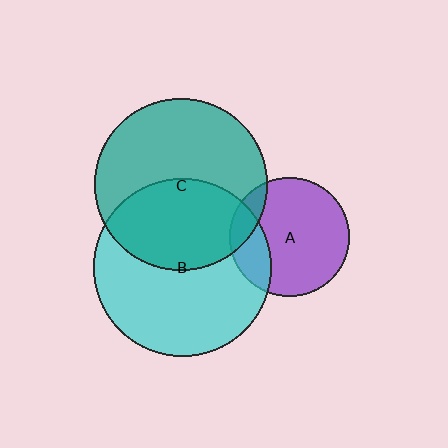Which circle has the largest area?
Circle B (cyan).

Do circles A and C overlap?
Yes.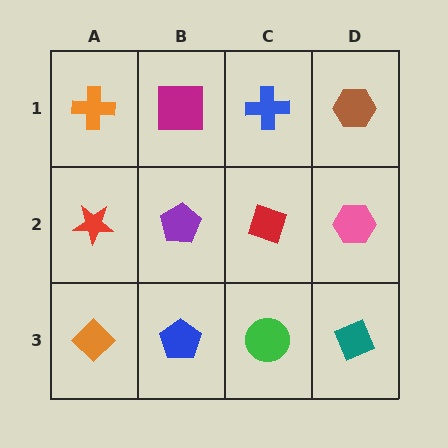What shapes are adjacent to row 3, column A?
A red star (row 2, column A), a blue pentagon (row 3, column B).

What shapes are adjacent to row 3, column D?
A pink hexagon (row 2, column D), a green circle (row 3, column C).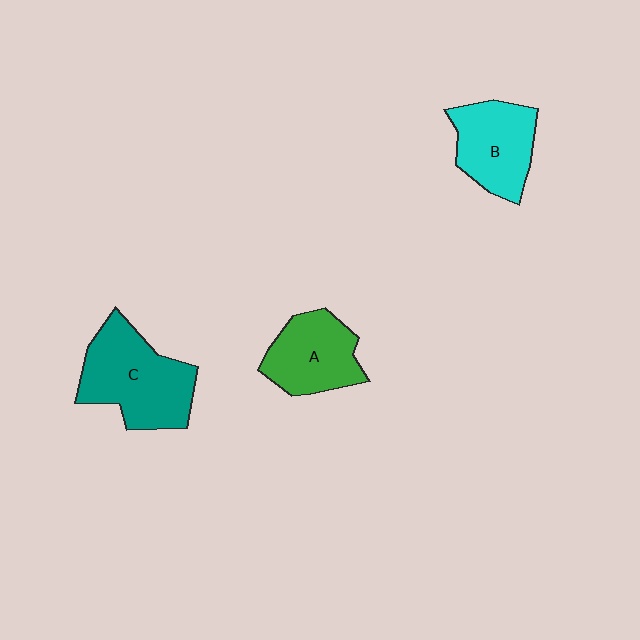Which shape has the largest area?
Shape C (teal).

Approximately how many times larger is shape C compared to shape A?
Approximately 1.4 times.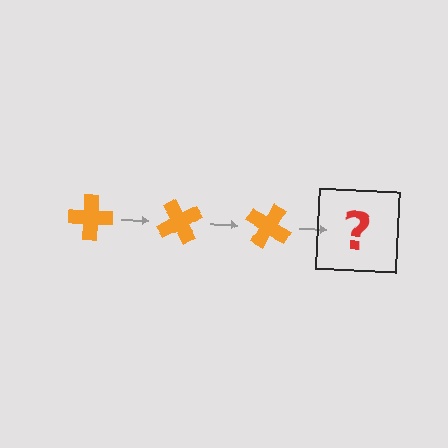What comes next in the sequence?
The next element should be an orange cross rotated 180 degrees.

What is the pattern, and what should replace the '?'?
The pattern is that the cross rotates 60 degrees each step. The '?' should be an orange cross rotated 180 degrees.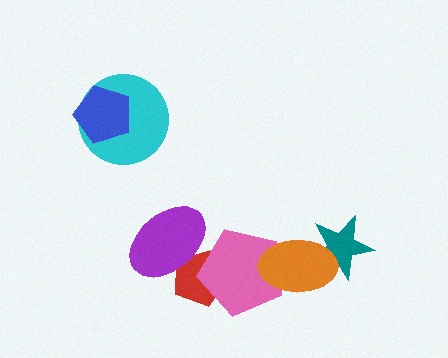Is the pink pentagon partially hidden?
Yes, it is partially covered by another shape.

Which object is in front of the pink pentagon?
The orange ellipse is in front of the pink pentagon.